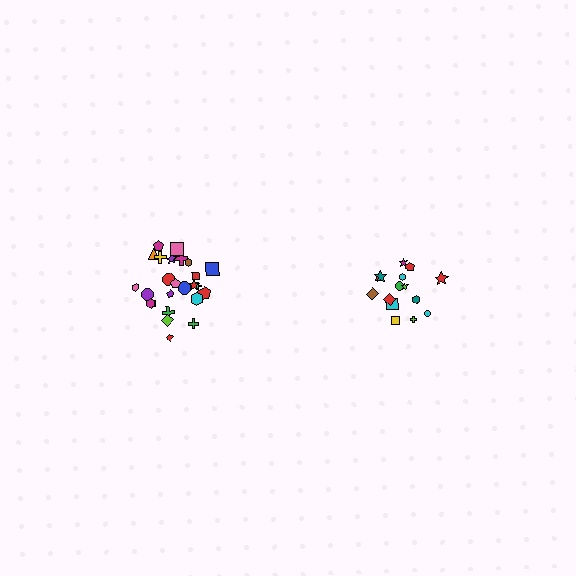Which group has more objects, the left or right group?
The left group.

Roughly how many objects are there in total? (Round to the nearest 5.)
Roughly 40 objects in total.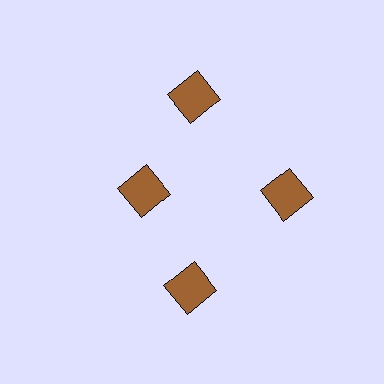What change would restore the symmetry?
The symmetry would be restored by moving it outward, back onto the ring so that all 4 squares sit at equal angles and equal distance from the center.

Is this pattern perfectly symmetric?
No. The 4 brown squares are arranged in a ring, but one element near the 9 o'clock position is pulled inward toward the center, breaking the 4-fold rotational symmetry.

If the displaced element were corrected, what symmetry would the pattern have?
It would have 4-fold rotational symmetry — the pattern would map onto itself every 90 degrees.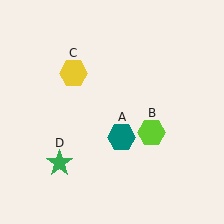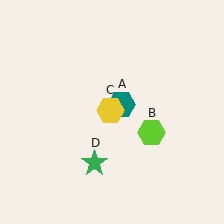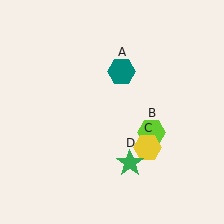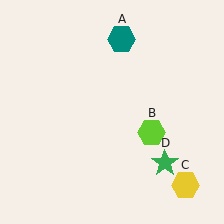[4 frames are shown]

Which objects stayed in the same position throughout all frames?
Lime hexagon (object B) remained stationary.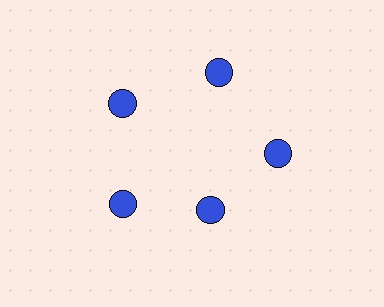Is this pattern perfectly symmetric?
No. The 5 blue circles are arranged in a ring, but one element near the 5 o'clock position is pulled inward toward the center, breaking the 5-fold rotational symmetry.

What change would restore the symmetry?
The symmetry would be restored by moving it outward, back onto the ring so that all 5 circles sit at equal angles and equal distance from the center.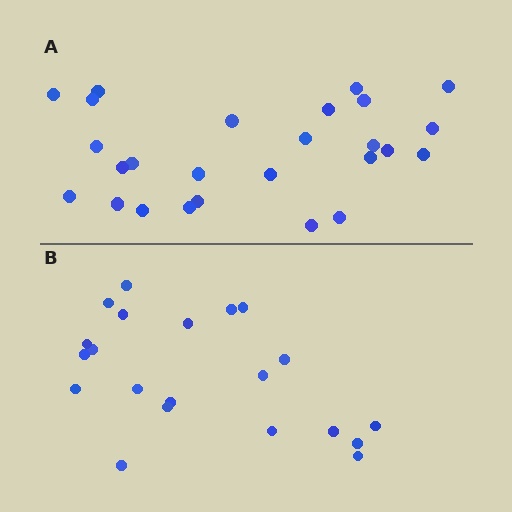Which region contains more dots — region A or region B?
Region A (the top region) has more dots.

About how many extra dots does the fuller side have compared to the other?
Region A has about 5 more dots than region B.